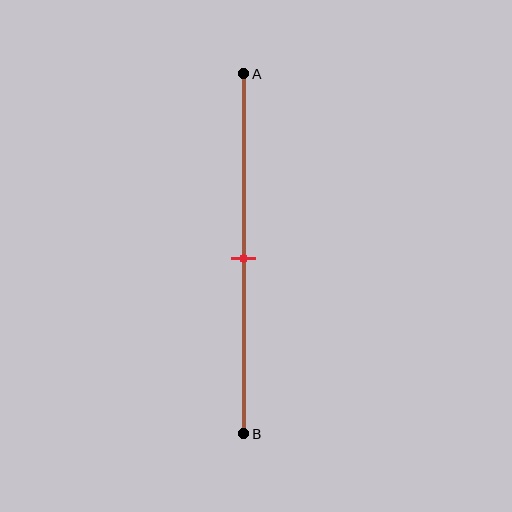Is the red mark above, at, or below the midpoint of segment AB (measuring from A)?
The red mark is approximately at the midpoint of segment AB.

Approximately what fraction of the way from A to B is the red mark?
The red mark is approximately 50% of the way from A to B.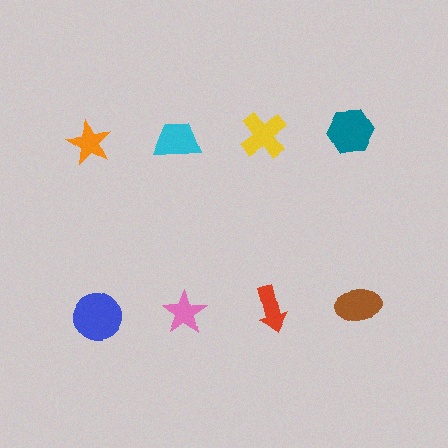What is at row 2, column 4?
A brown ellipse.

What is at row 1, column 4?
A teal hexagon.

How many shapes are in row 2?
4 shapes.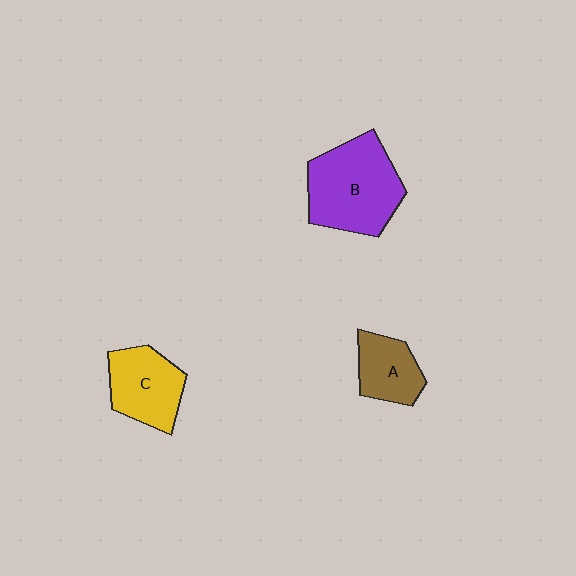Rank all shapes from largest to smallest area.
From largest to smallest: B (purple), C (yellow), A (brown).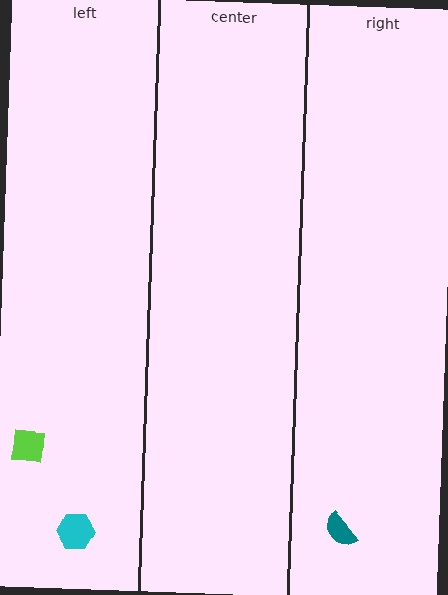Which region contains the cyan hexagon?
The left region.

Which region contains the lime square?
The left region.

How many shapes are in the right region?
1.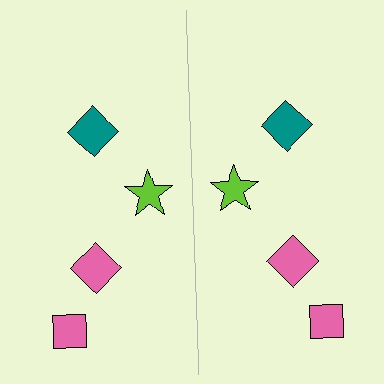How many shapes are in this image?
There are 8 shapes in this image.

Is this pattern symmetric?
Yes, this pattern has bilateral (reflection) symmetry.